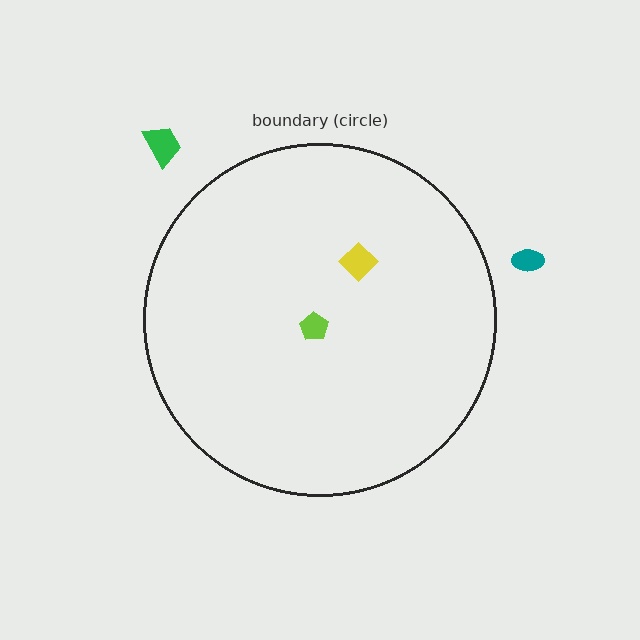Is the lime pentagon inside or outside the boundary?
Inside.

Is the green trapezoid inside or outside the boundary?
Outside.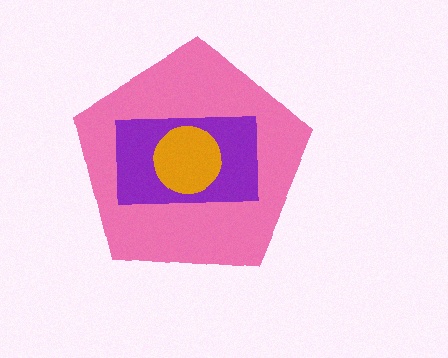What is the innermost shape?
The orange circle.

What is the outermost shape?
The pink pentagon.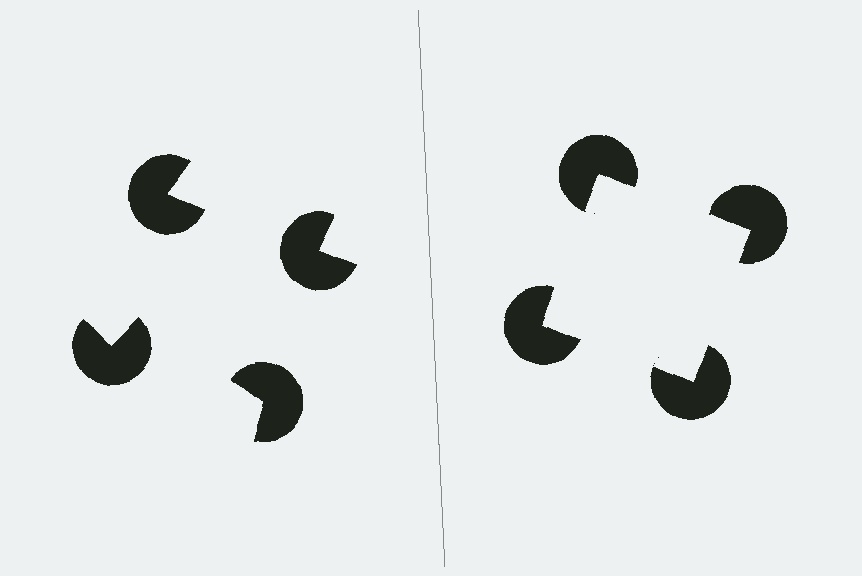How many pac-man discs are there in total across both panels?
8 — 4 on each side.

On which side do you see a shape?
An illusory square appears on the right side. On the left side the wedge cuts are rotated, so no coherent shape forms.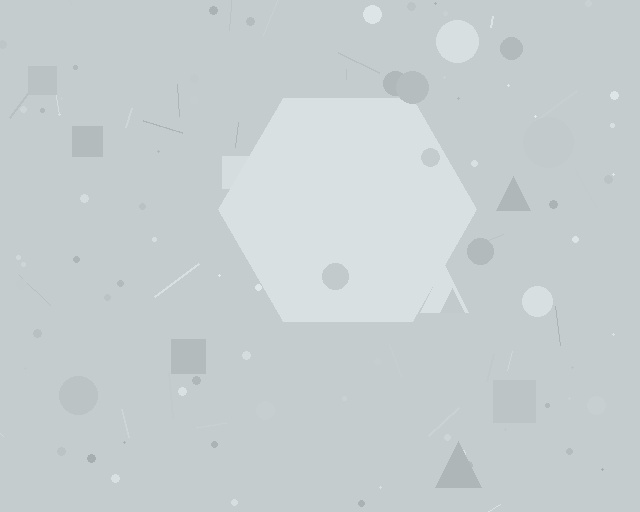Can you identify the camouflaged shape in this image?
The camouflaged shape is a hexagon.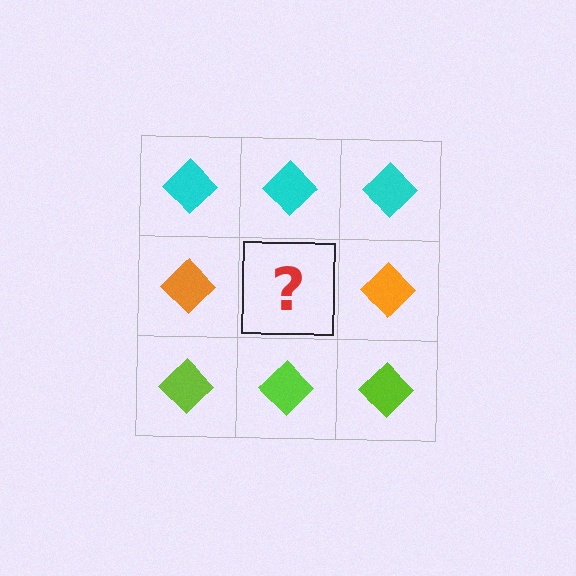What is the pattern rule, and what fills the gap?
The rule is that each row has a consistent color. The gap should be filled with an orange diamond.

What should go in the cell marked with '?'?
The missing cell should contain an orange diamond.